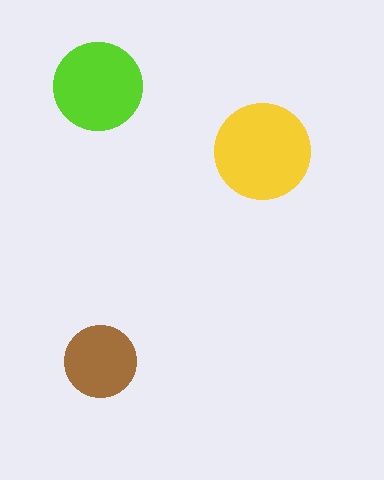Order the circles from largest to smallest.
the yellow one, the lime one, the brown one.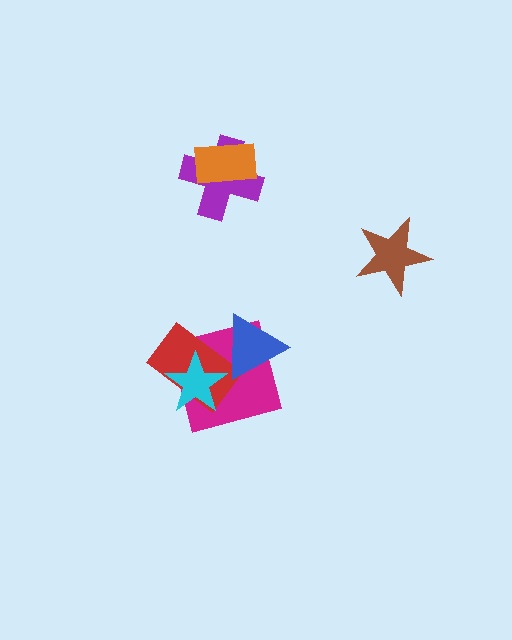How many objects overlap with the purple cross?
1 object overlaps with the purple cross.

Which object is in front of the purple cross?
The orange rectangle is in front of the purple cross.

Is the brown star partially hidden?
No, no other shape covers it.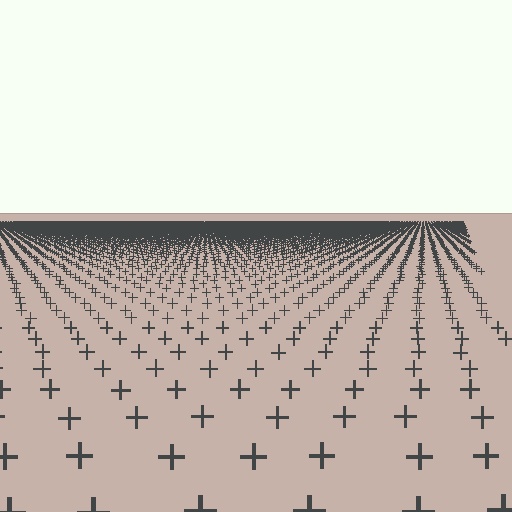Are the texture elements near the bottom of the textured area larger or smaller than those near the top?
Larger. Near the bottom, elements are closer to the viewer and appear at a bigger on-screen size.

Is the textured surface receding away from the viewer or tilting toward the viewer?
The surface is receding away from the viewer. Texture elements get smaller and denser toward the top.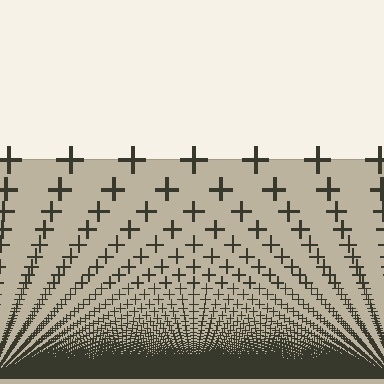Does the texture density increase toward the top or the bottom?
Density increases toward the bottom.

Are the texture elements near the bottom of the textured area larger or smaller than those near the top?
Smaller. The gradient is inverted — elements near the bottom are smaller and denser.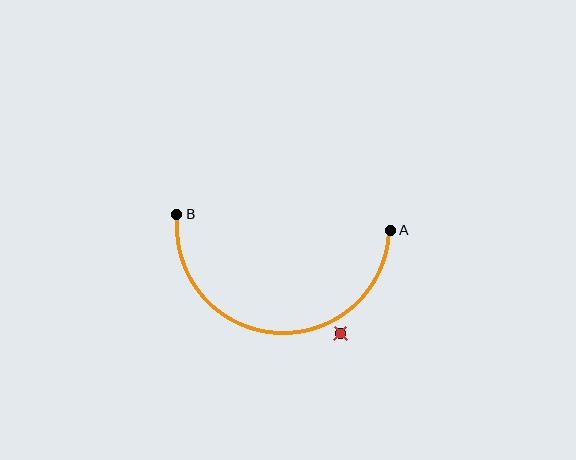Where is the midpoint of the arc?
The arc midpoint is the point on the curve farthest from the straight line joining A and B. It sits below that line.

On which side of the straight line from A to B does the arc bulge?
The arc bulges below the straight line connecting A and B.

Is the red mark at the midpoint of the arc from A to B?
No — the red mark does not lie on the arc at all. It sits slightly outside the curve.